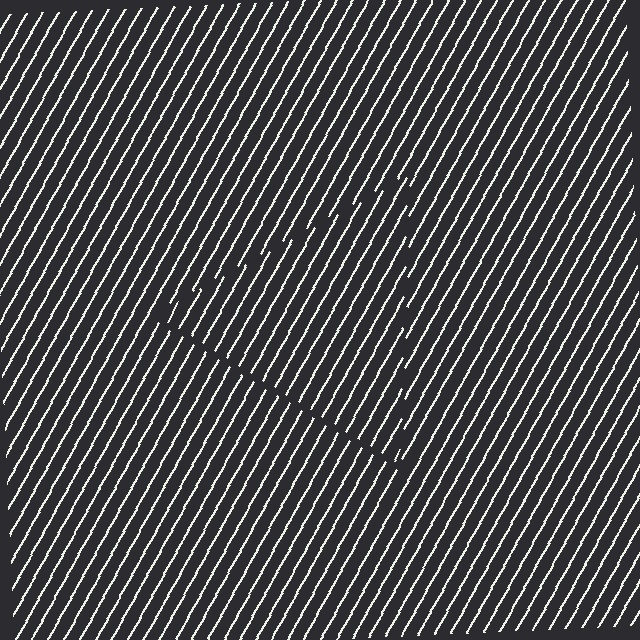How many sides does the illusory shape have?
3 sides — the line-ends trace a triangle.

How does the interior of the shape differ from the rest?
The interior of the shape contains the same grating, shifted by half a period — the contour is defined by the phase discontinuity where line-ends from the inner and outer gratings abut.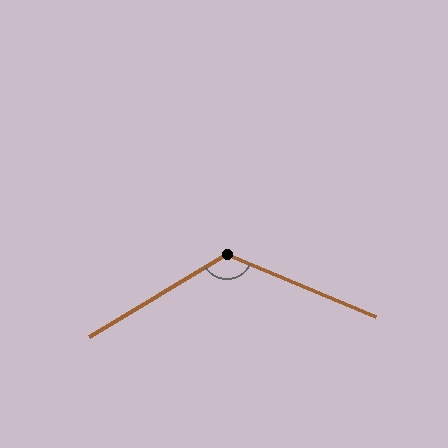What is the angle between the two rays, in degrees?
Approximately 126 degrees.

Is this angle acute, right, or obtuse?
It is obtuse.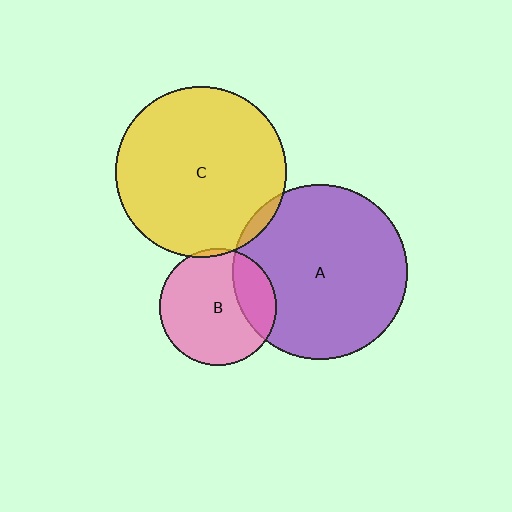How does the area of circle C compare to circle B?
Approximately 2.1 times.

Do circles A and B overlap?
Yes.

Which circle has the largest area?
Circle A (purple).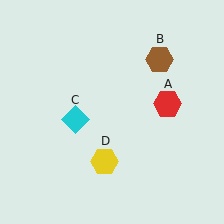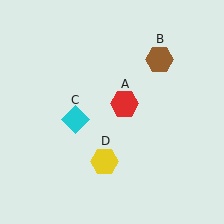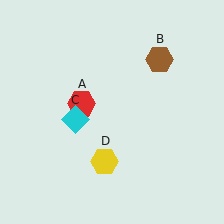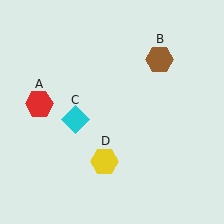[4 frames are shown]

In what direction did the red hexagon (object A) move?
The red hexagon (object A) moved left.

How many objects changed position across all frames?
1 object changed position: red hexagon (object A).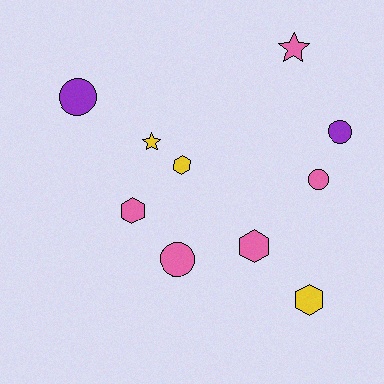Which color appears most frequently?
Pink, with 5 objects.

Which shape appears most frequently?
Hexagon, with 4 objects.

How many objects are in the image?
There are 10 objects.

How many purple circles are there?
There are 2 purple circles.